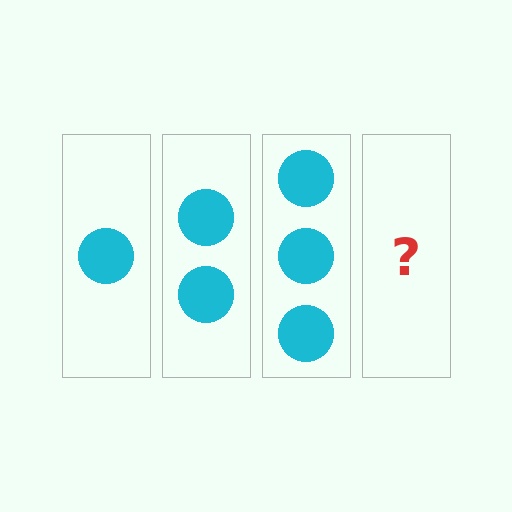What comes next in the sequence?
The next element should be 4 circles.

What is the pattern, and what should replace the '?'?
The pattern is that each step adds one more circle. The '?' should be 4 circles.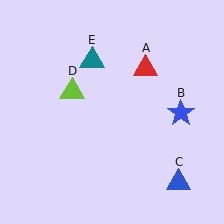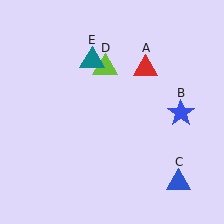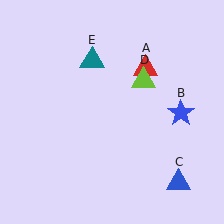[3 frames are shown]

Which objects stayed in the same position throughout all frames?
Red triangle (object A) and blue star (object B) and blue triangle (object C) and teal triangle (object E) remained stationary.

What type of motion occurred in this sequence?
The lime triangle (object D) rotated clockwise around the center of the scene.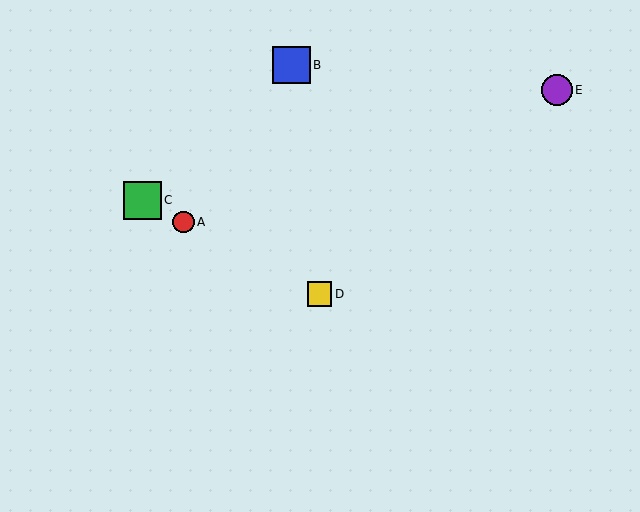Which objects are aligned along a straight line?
Objects A, C, D are aligned along a straight line.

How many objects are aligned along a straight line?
3 objects (A, C, D) are aligned along a straight line.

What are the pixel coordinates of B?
Object B is at (291, 65).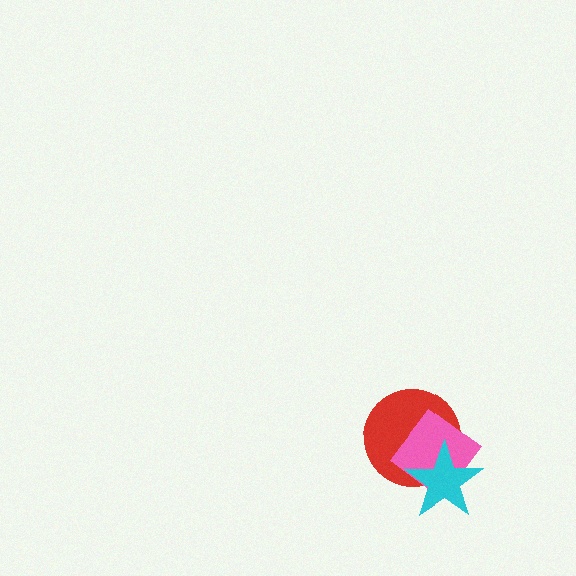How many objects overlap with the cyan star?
2 objects overlap with the cyan star.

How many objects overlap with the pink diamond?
2 objects overlap with the pink diamond.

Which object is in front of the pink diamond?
The cyan star is in front of the pink diamond.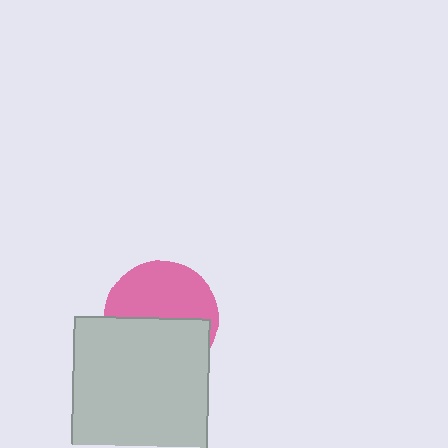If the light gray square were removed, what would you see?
You would see the complete pink circle.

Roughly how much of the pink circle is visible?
About half of it is visible (roughly 51%).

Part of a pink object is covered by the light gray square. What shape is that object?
It is a circle.